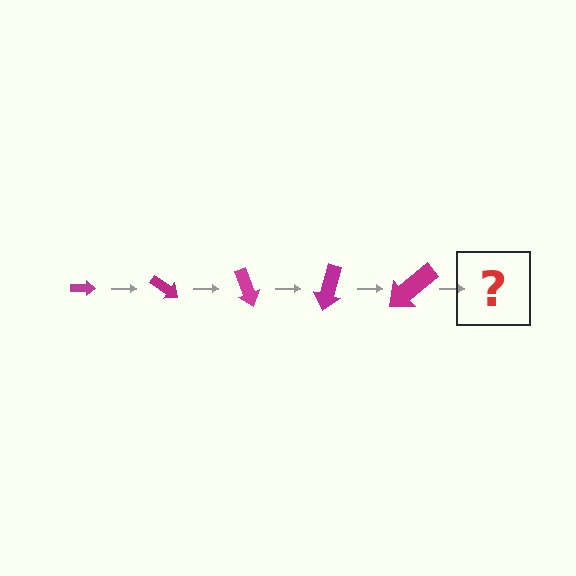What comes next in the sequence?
The next element should be an arrow, larger than the previous one and rotated 175 degrees from the start.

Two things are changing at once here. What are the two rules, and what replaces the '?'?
The two rules are that the arrow grows larger each step and it rotates 35 degrees each step. The '?' should be an arrow, larger than the previous one and rotated 175 degrees from the start.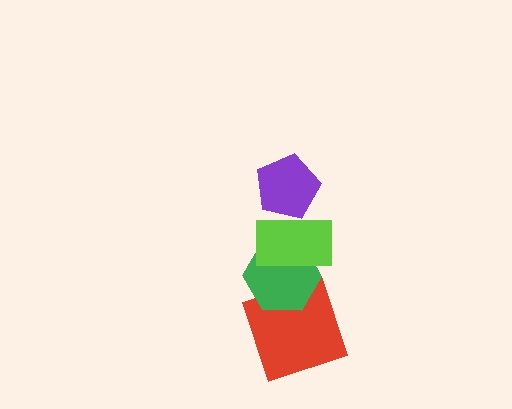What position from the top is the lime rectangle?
The lime rectangle is 2nd from the top.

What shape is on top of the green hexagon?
The lime rectangle is on top of the green hexagon.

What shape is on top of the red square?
The green hexagon is on top of the red square.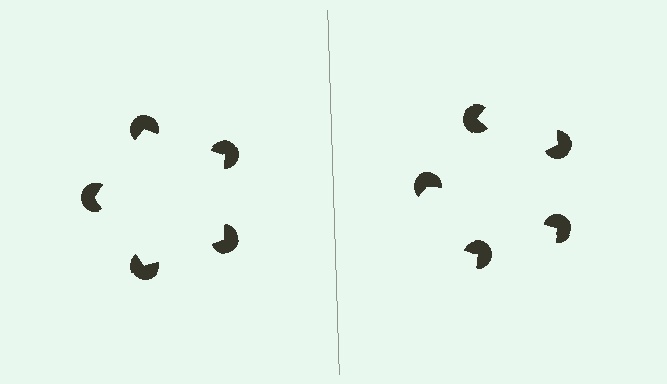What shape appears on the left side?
An illusory pentagon.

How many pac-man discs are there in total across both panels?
10 — 5 on each side.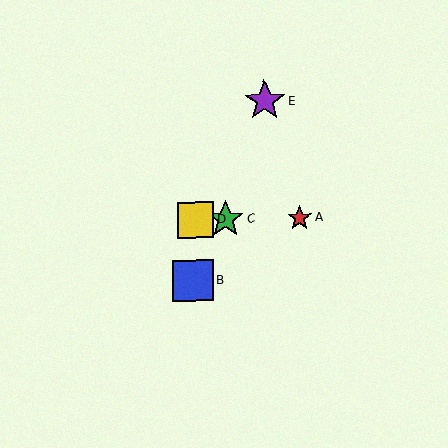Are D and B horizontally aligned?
No, D is at y≈220 and B is at y≈281.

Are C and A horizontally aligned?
Yes, both are at y≈219.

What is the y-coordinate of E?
Object E is at y≈101.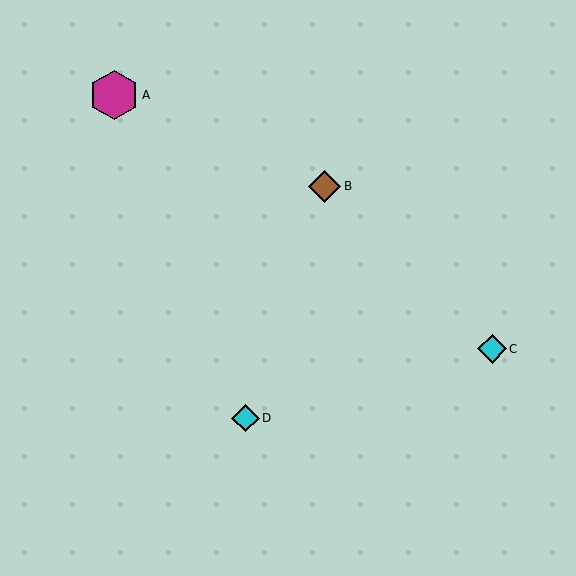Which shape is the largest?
The magenta hexagon (labeled A) is the largest.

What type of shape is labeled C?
Shape C is a cyan diamond.